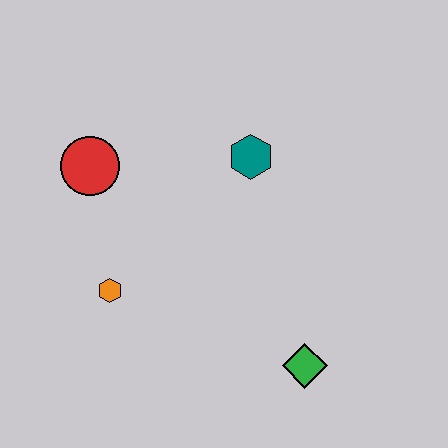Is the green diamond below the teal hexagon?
Yes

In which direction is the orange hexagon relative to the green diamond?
The orange hexagon is to the left of the green diamond.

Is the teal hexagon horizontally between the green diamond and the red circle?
Yes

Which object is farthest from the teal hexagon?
The green diamond is farthest from the teal hexagon.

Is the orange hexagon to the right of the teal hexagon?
No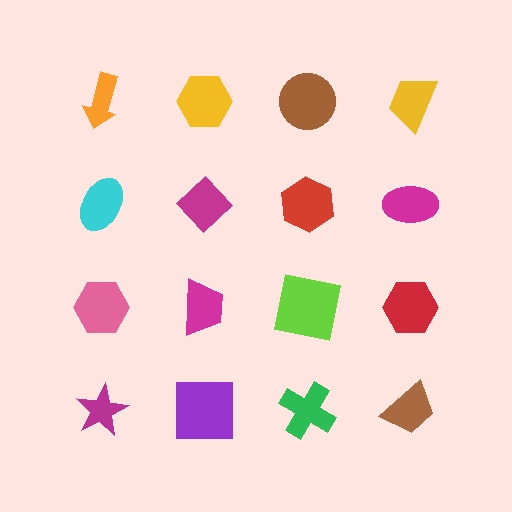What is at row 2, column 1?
A cyan ellipse.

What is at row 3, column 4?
A red hexagon.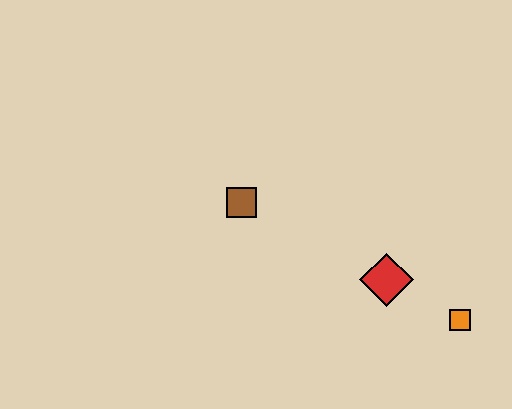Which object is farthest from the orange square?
The brown square is farthest from the orange square.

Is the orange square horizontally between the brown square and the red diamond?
No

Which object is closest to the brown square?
The red diamond is closest to the brown square.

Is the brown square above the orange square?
Yes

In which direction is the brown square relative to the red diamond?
The brown square is to the left of the red diamond.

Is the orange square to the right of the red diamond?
Yes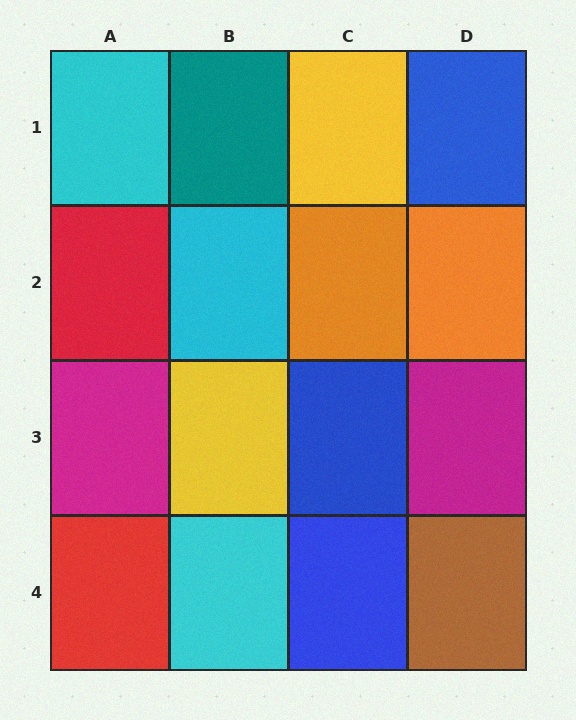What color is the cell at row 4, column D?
Brown.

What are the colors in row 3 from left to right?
Magenta, yellow, blue, magenta.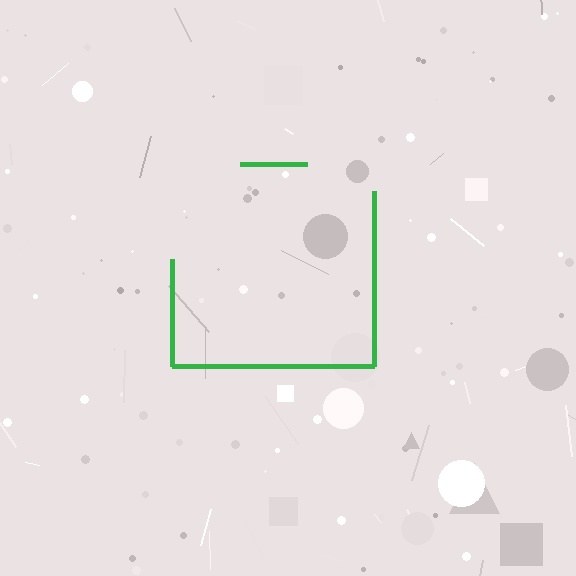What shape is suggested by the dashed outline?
The dashed outline suggests a square.